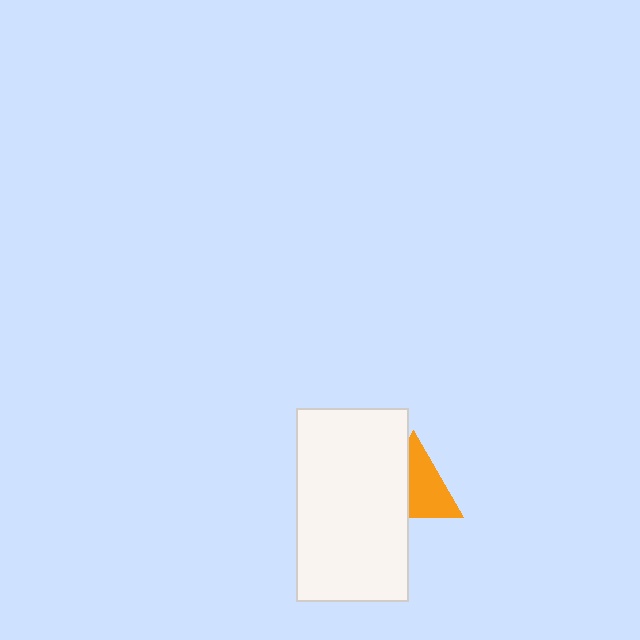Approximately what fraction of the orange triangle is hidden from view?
Roughly 42% of the orange triangle is hidden behind the white rectangle.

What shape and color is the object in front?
The object in front is a white rectangle.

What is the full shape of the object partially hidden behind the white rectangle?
The partially hidden object is an orange triangle.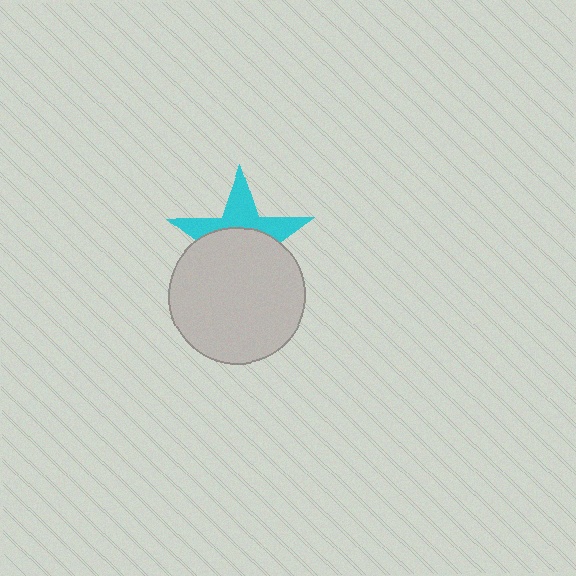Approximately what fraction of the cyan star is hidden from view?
Roughly 59% of the cyan star is hidden behind the light gray circle.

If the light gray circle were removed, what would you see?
You would see the complete cyan star.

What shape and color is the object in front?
The object in front is a light gray circle.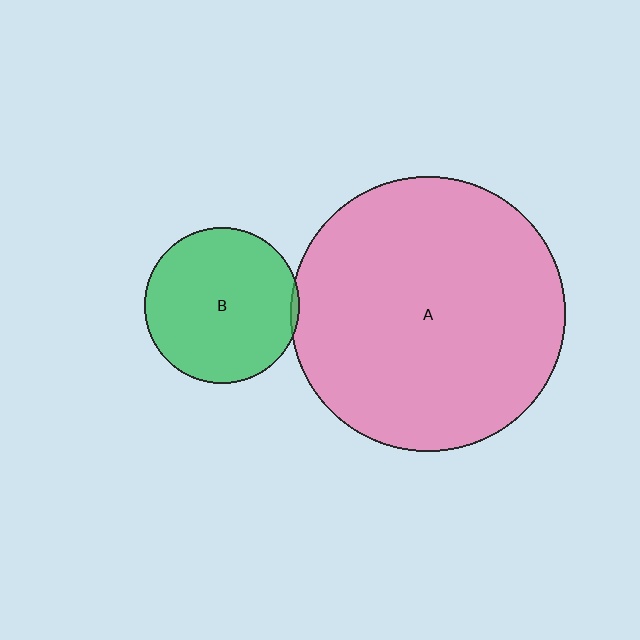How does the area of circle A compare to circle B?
Approximately 3.1 times.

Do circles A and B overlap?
Yes.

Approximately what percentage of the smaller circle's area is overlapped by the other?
Approximately 5%.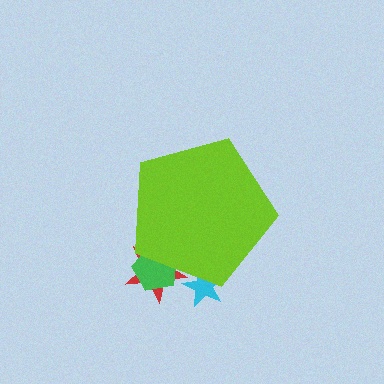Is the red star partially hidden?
Yes, the red star is partially hidden behind the lime pentagon.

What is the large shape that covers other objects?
A lime pentagon.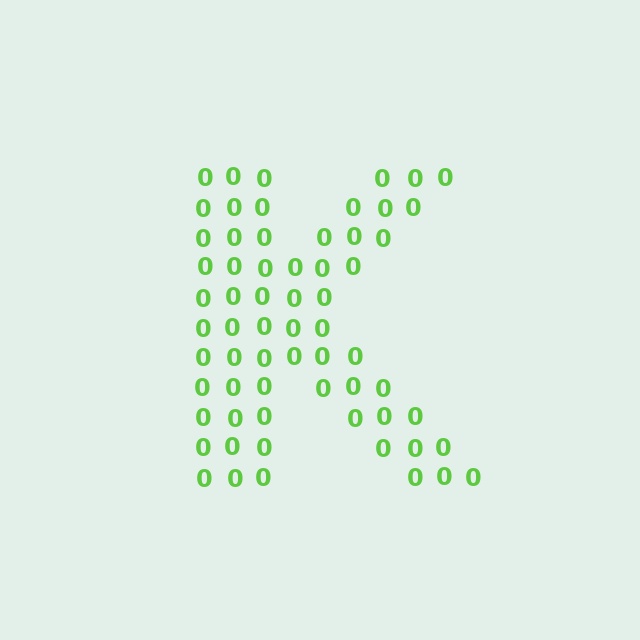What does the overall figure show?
The overall figure shows the letter K.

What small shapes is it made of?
It is made of small digit 0's.